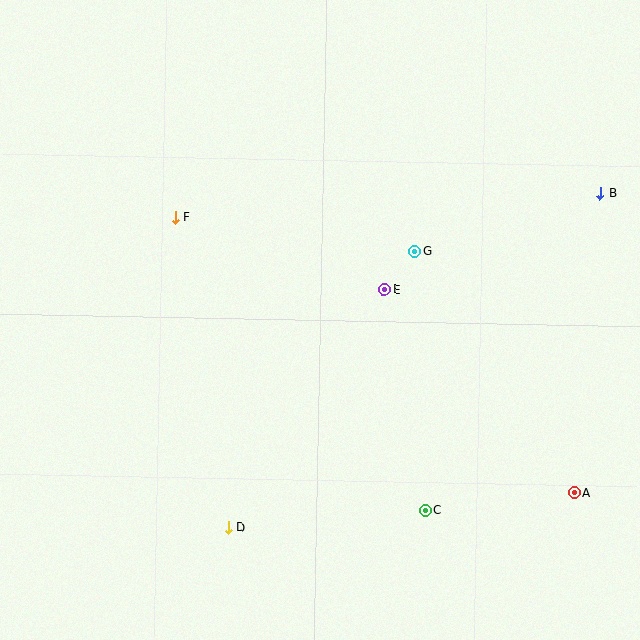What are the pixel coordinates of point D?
Point D is at (228, 528).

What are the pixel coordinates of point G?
Point G is at (415, 251).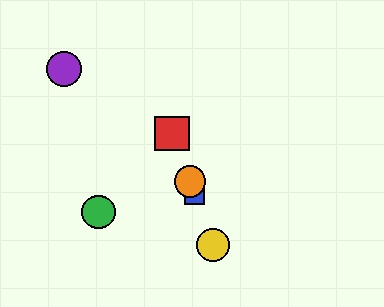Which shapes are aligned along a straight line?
The red square, the blue square, the yellow circle, the orange circle are aligned along a straight line.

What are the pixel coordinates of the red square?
The red square is at (172, 133).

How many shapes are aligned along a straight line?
4 shapes (the red square, the blue square, the yellow circle, the orange circle) are aligned along a straight line.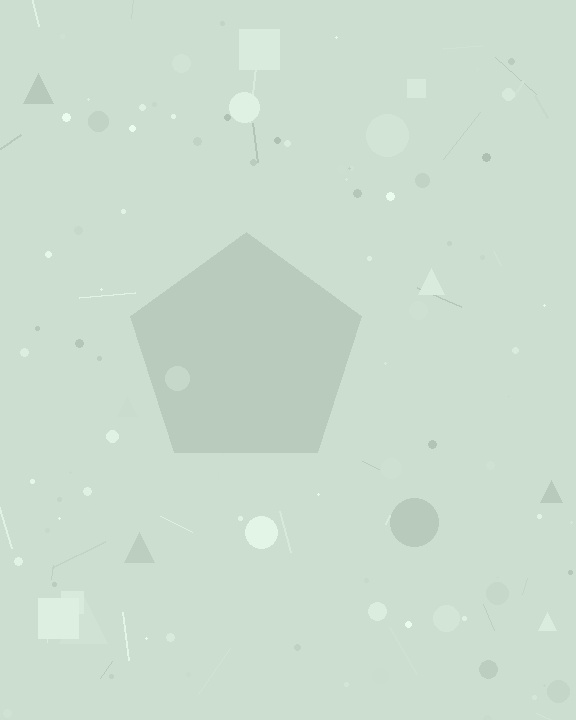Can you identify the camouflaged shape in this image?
The camouflaged shape is a pentagon.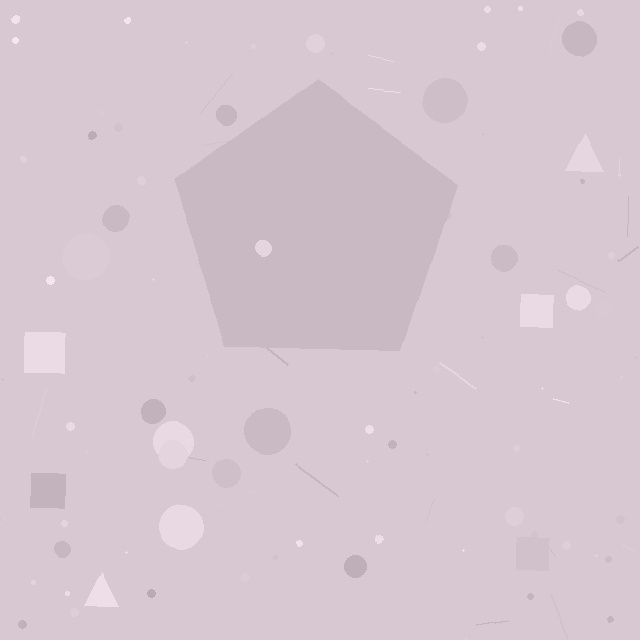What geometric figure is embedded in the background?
A pentagon is embedded in the background.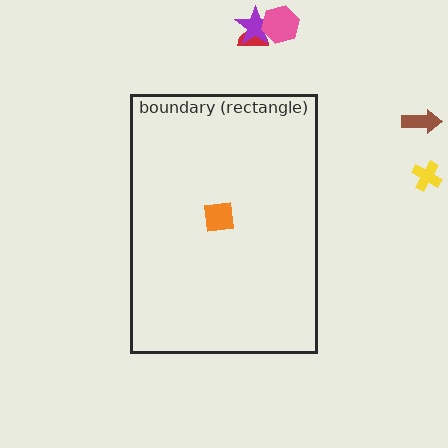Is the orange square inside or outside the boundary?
Inside.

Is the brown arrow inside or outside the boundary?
Outside.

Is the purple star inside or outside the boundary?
Outside.